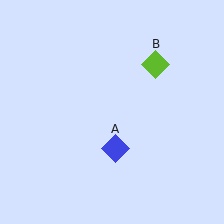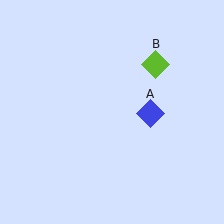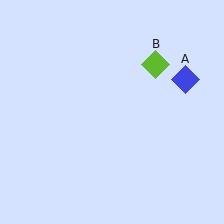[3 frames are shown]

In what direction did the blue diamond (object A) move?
The blue diamond (object A) moved up and to the right.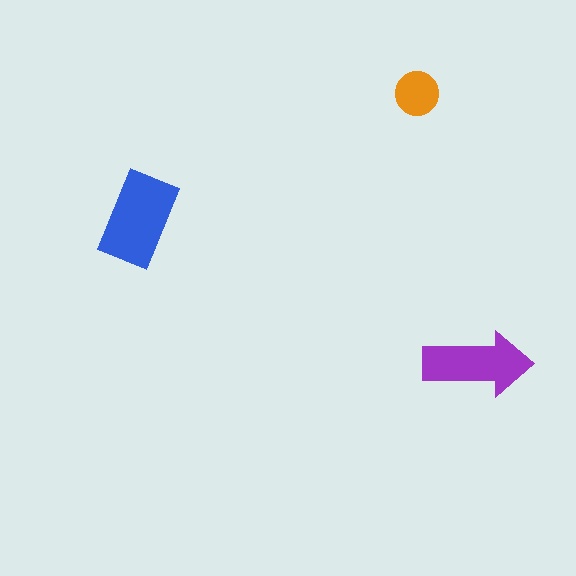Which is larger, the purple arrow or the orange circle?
The purple arrow.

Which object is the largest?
The blue rectangle.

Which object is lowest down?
The purple arrow is bottommost.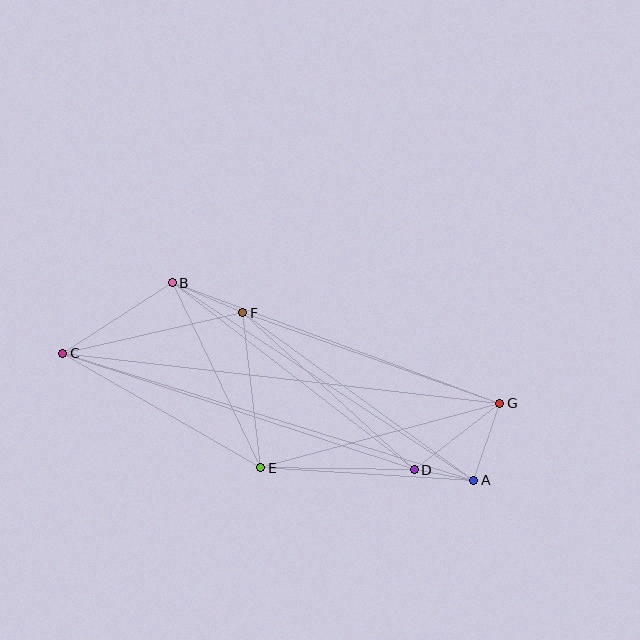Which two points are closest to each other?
Points A and D are closest to each other.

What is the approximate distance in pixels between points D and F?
The distance between D and F is approximately 232 pixels.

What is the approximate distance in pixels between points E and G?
The distance between E and G is approximately 248 pixels.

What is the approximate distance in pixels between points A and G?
The distance between A and G is approximately 81 pixels.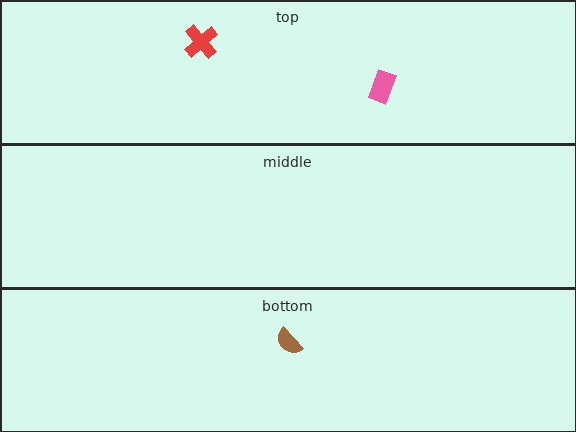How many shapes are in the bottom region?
1.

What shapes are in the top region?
The pink rectangle, the red cross.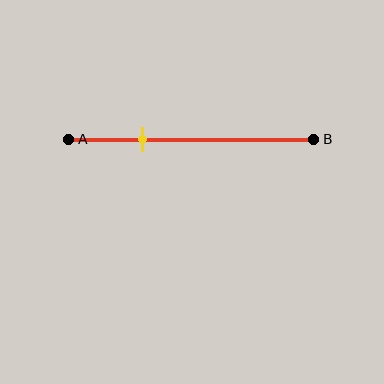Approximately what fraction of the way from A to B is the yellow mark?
The yellow mark is approximately 30% of the way from A to B.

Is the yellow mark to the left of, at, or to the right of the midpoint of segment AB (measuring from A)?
The yellow mark is to the left of the midpoint of segment AB.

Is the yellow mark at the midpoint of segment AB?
No, the mark is at about 30% from A, not at the 50% midpoint.